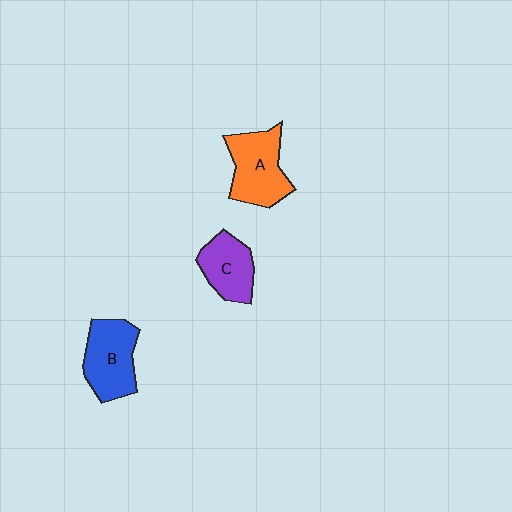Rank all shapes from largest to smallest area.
From largest to smallest: A (orange), B (blue), C (purple).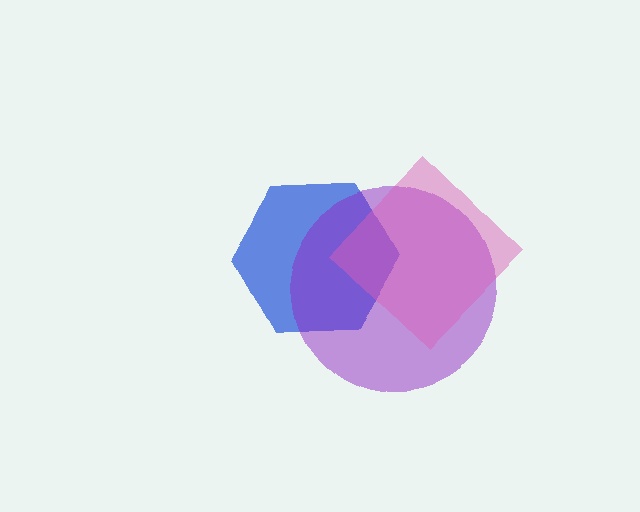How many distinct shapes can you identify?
There are 3 distinct shapes: a blue hexagon, a purple circle, a pink diamond.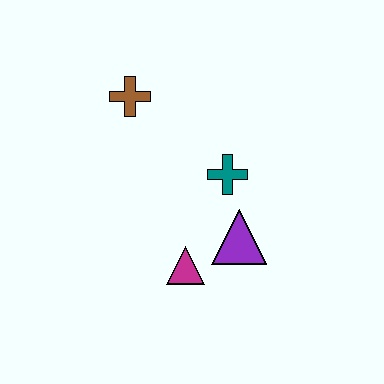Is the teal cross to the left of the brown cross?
No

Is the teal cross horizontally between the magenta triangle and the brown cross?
No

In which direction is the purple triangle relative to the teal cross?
The purple triangle is below the teal cross.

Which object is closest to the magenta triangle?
The purple triangle is closest to the magenta triangle.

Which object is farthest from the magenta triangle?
The brown cross is farthest from the magenta triangle.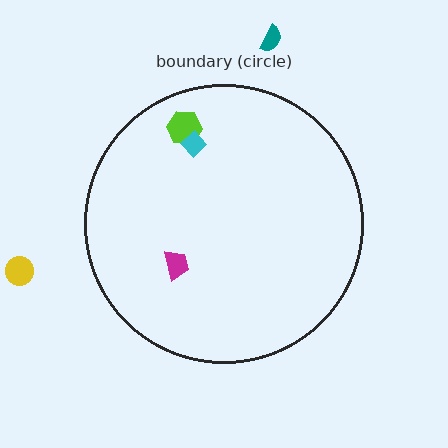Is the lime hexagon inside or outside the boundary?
Inside.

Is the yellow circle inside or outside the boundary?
Outside.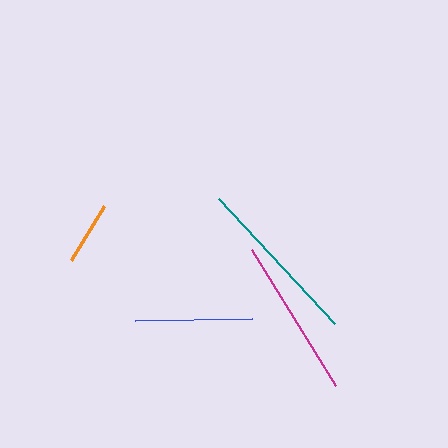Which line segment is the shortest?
The orange line is the shortest at approximately 64 pixels.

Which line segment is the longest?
The teal line is the longest at approximately 170 pixels.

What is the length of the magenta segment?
The magenta segment is approximately 160 pixels long.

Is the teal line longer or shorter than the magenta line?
The teal line is longer than the magenta line.